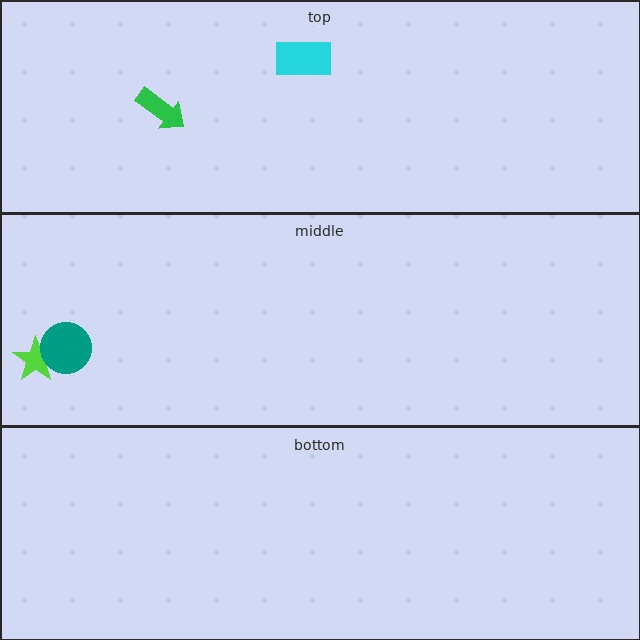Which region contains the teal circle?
The middle region.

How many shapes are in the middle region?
2.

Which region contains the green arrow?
The top region.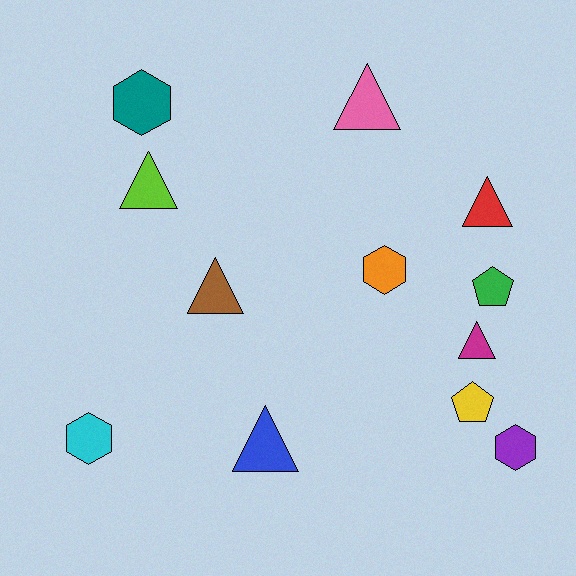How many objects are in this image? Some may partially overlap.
There are 12 objects.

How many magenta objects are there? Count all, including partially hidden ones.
There is 1 magenta object.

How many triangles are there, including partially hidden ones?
There are 6 triangles.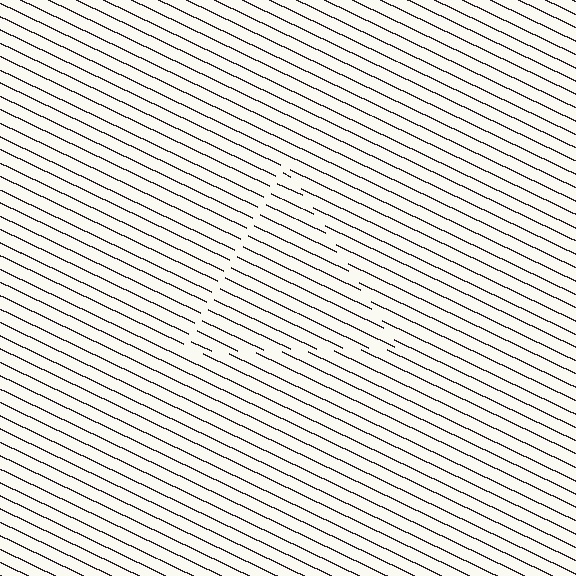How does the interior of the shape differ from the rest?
The interior of the shape contains the same grating, shifted by half a period — the contour is defined by the phase discontinuity where line-ends from the inner and outer gratings abut.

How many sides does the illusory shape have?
3 sides — the line-ends trace a triangle.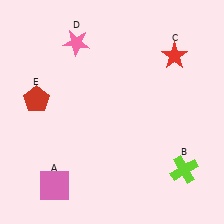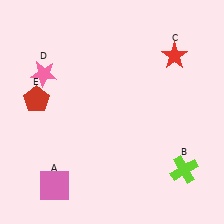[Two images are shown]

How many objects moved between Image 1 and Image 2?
1 object moved between the two images.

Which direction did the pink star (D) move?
The pink star (D) moved left.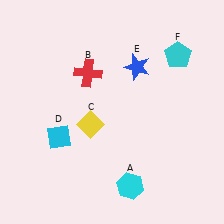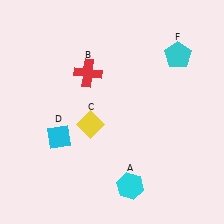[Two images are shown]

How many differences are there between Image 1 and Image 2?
There is 1 difference between the two images.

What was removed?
The blue star (E) was removed in Image 2.